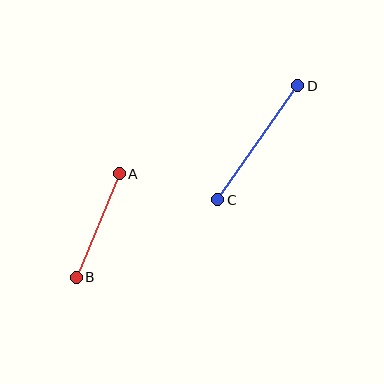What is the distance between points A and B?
The distance is approximately 112 pixels.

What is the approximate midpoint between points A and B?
The midpoint is at approximately (98, 225) pixels.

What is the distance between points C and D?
The distance is approximately 139 pixels.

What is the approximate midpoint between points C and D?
The midpoint is at approximately (258, 143) pixels.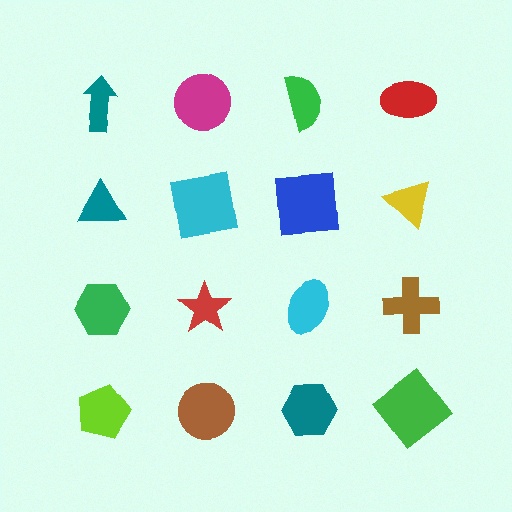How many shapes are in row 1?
4 shapes.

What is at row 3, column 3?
A cyan ellipse.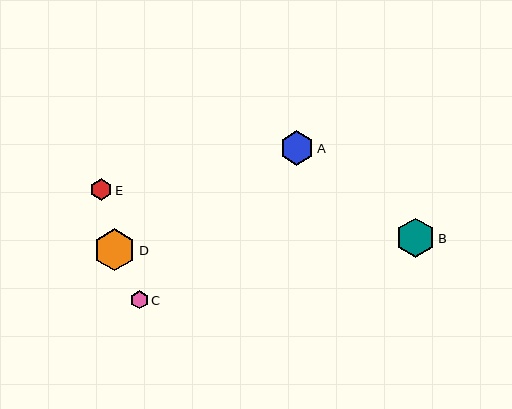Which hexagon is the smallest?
Hexagon C is the smallest with a size of approximately 18 pixels.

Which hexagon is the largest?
Hexagon D is the largest with a size of approximately 42 pixels.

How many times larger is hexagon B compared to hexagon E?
Hexagon B is approximately 1.8 times the size of hexagon E.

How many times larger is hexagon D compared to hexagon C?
Hexagon D is approximately 2.3 times the size of hexagon C.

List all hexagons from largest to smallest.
From largest to smallest: D, B, A, E, C.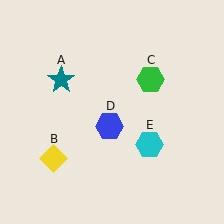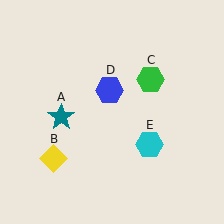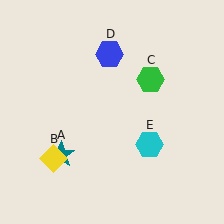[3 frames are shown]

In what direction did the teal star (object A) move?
The teal star (object A) moved down.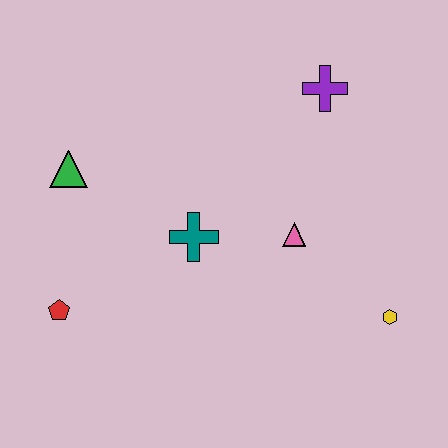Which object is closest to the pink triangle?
The teal cross is closest to the pink triangle.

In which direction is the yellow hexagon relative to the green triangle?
The yellow hexagon is to the right of the green triangle.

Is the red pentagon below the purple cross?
Yes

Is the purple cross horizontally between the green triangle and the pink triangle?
No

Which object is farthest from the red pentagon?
The purple cross is farthest from the red pentagon.